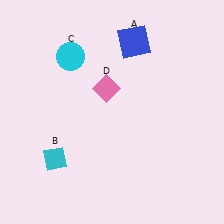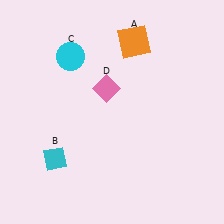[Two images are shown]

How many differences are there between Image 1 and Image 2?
There is 1 difference between the two images.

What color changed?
The square (A) changed from blue in Image 1 to orange in Image 2.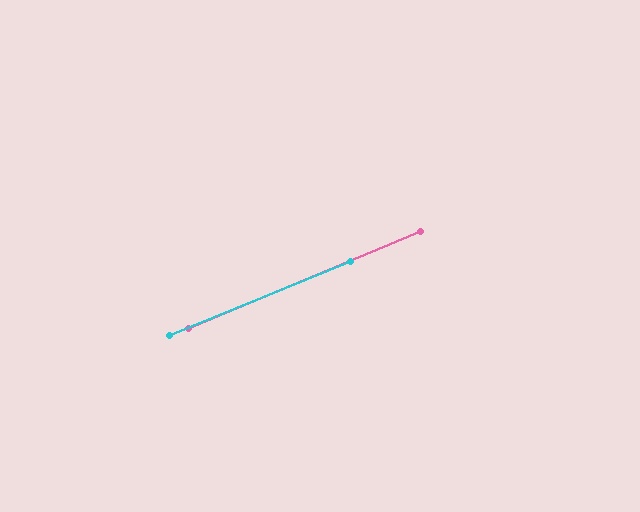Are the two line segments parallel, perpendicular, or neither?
Parallel — their directions differ by only 0.5°.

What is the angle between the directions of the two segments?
Approximately 1 degree.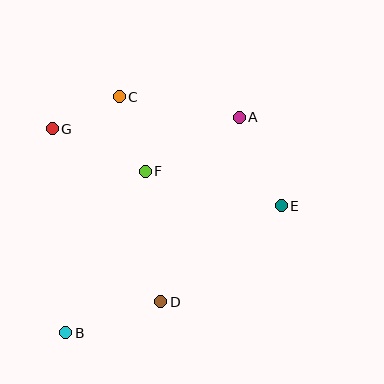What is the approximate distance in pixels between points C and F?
The distance between C and F is approximately 79 pixels.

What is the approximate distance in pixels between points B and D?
The distance between B and D is approximately 100 pixels.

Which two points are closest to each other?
Points C and G are closest to each other.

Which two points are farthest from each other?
Points A and B are farthest from each other.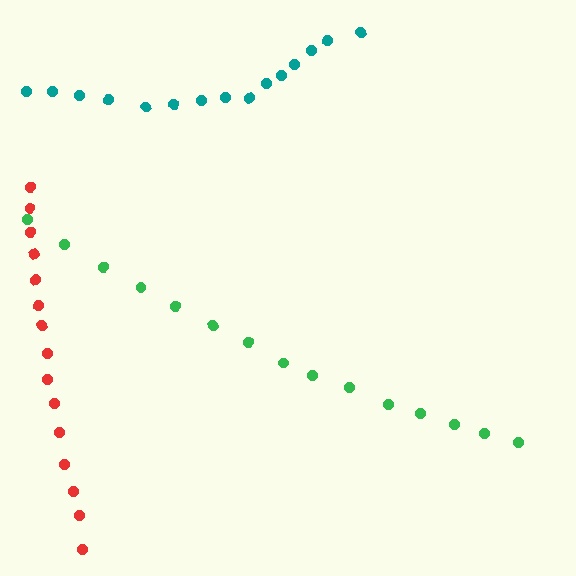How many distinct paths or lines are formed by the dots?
There are 3 distinct paths.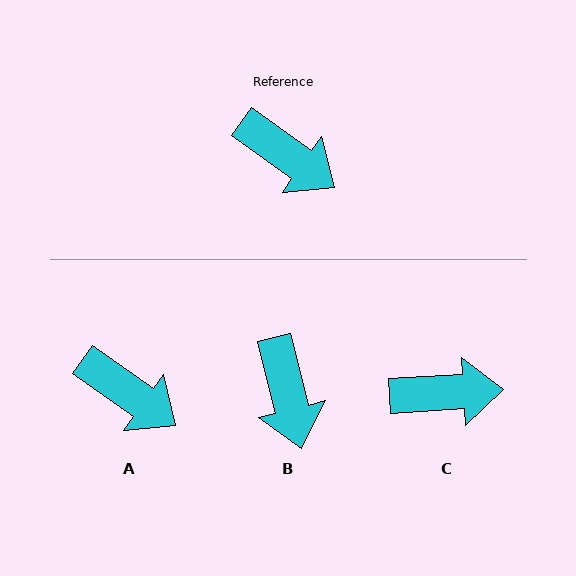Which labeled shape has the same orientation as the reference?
A.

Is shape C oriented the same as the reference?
No, it is off by about 39 degrees.